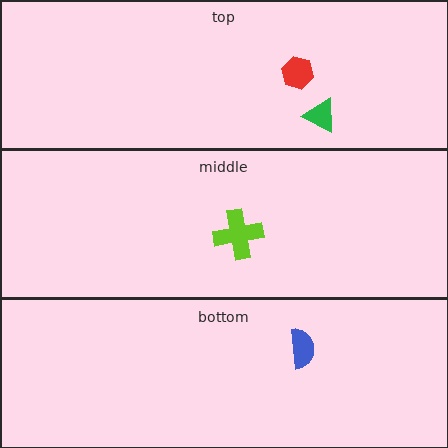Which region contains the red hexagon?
The top region.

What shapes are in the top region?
The green triangle, the red hexagon.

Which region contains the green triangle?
The top region.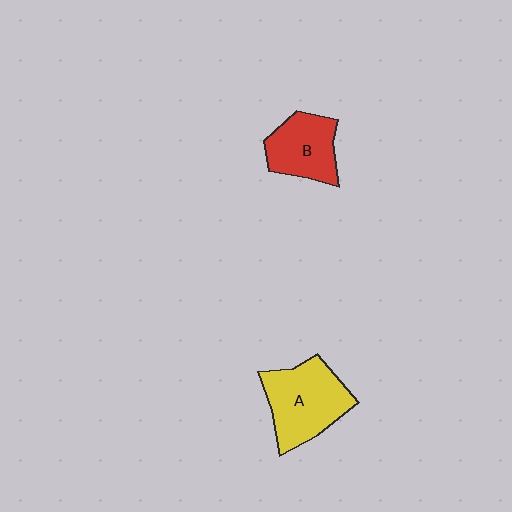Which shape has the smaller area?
Shape B (red).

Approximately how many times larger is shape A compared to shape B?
Approximately 1.4 times.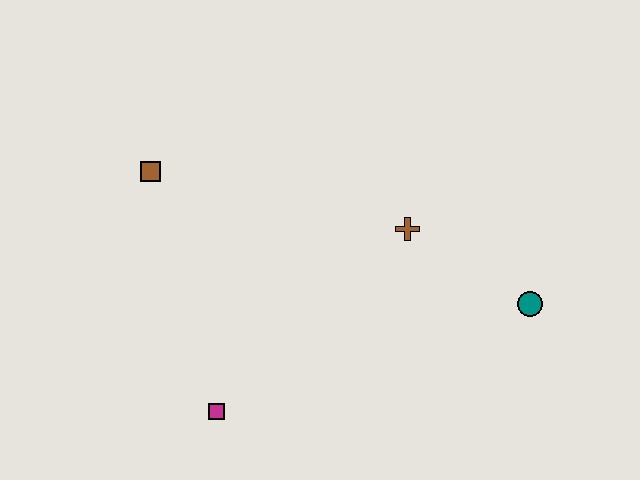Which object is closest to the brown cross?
The teal circle is closest to the brown cross.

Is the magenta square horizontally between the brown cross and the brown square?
Yes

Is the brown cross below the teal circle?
No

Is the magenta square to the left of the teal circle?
Yes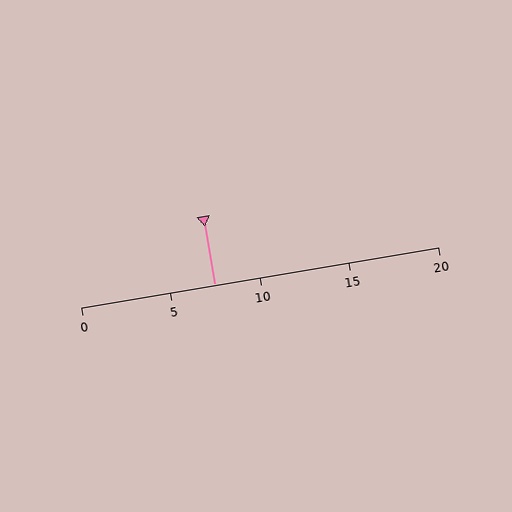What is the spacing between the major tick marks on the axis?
The major ticks are spaced 5 apart.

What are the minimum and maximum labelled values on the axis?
The axis runs from 0 to 20.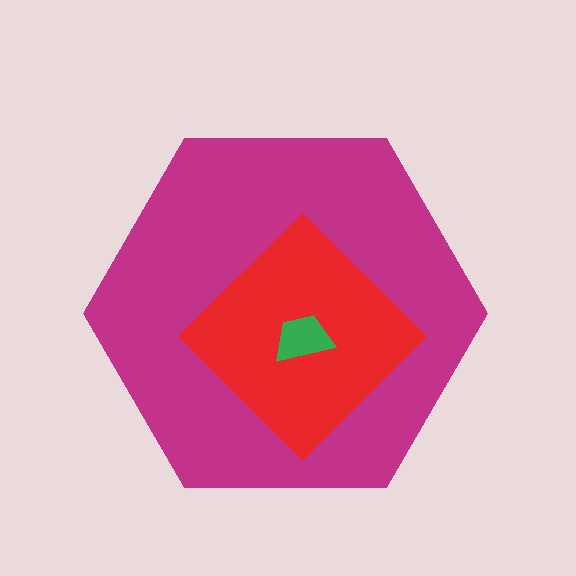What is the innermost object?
The green trapezoid.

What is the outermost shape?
The magenta hexagon.